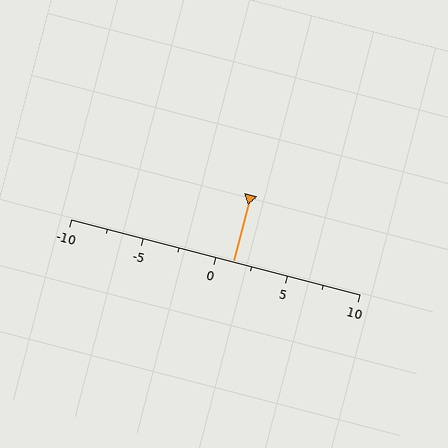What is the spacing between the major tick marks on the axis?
The major ticks are spaced 5 apart.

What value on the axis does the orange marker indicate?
The marker indicates approximately 1.2.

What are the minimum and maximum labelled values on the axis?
The axis runs from -10 to 10.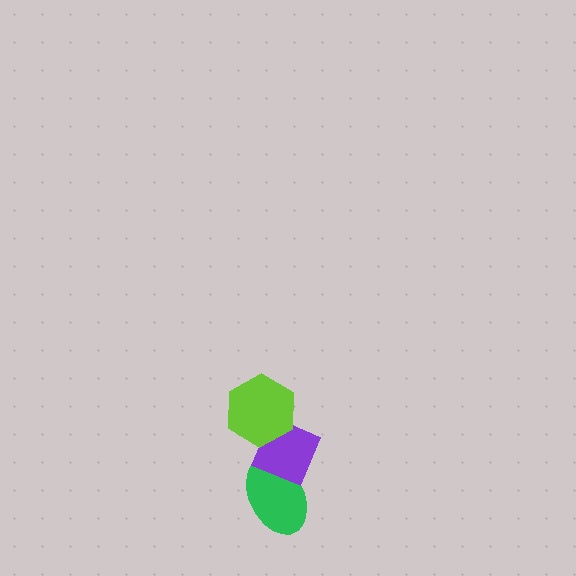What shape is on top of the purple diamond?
The lime hexagon is on top of the purple diamond.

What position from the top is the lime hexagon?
The lime hexagon is 1st from the top.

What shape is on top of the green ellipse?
The purple diamond is on top of the green ellipse.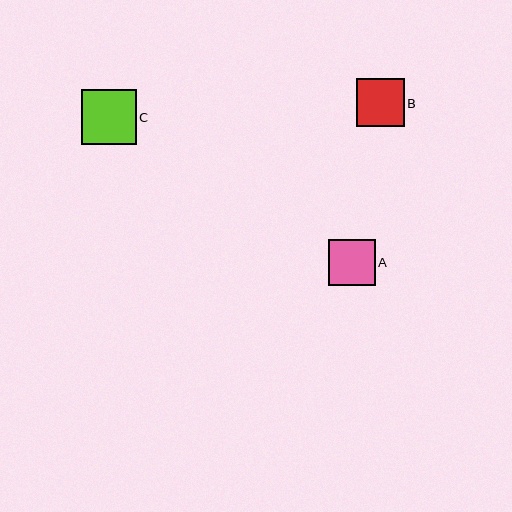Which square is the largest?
Square C is the largest with a size of approximately 55 pixels.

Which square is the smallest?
Square A is the smallest with a size of approximately 46 pixels.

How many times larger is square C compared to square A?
Square C is approximately 1.2 times the size of square A.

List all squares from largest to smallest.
From largest to smallest: C, B, A.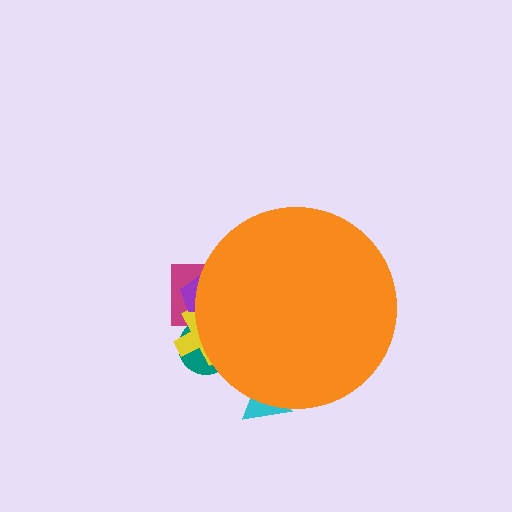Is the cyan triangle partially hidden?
Yes, the cyan triangle is partially hidden behind the orange circle.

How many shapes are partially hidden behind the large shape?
5 shapes are partially hidden.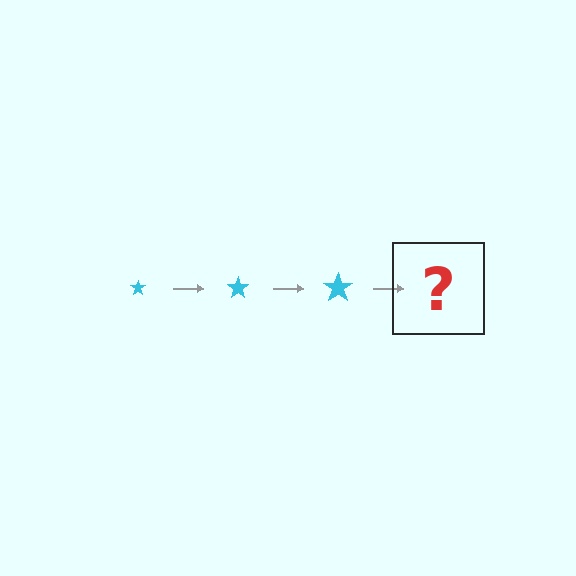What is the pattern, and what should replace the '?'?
The pattern is that the star gets progressively larger each step. The '?' should be a cyan star, larger than the previous one.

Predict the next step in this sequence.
The next step is a cyan star, larger than the previous one.